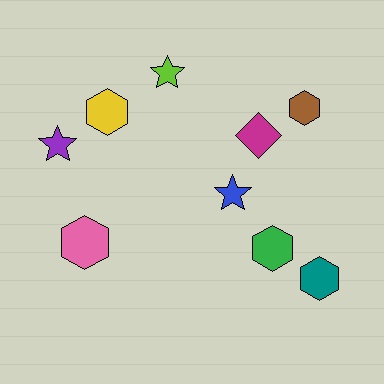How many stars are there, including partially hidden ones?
There are 3 stars.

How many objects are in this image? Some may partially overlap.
There are 9 objects.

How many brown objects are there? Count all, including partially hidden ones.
There is 1 brown object.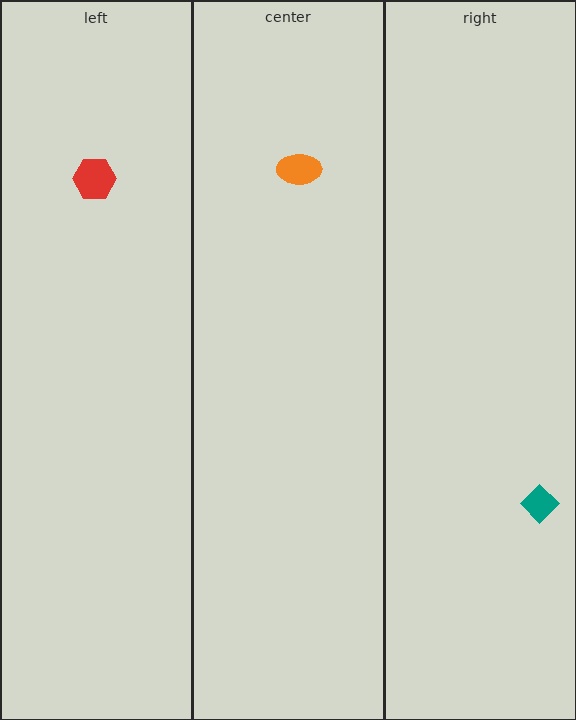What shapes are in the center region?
The orange ellipse.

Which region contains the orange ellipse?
The center region.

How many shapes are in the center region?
1.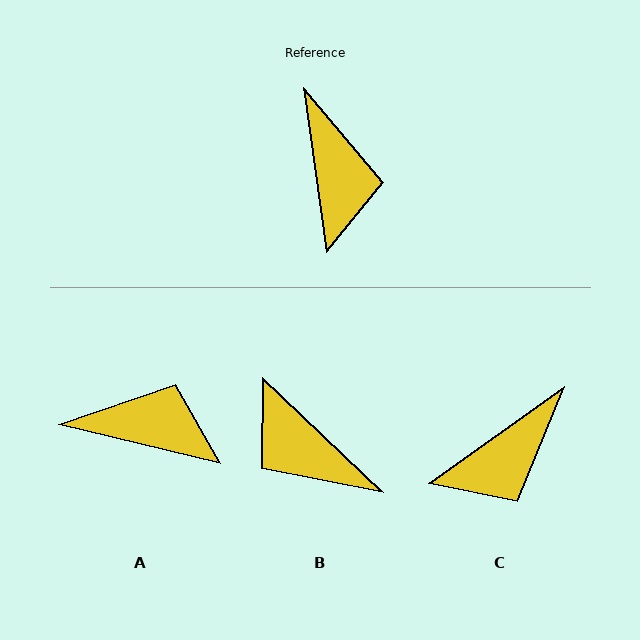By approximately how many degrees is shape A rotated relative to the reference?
Approximately 69 degrees counter-clockwise.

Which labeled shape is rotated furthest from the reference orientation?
B, about 141 degrees away.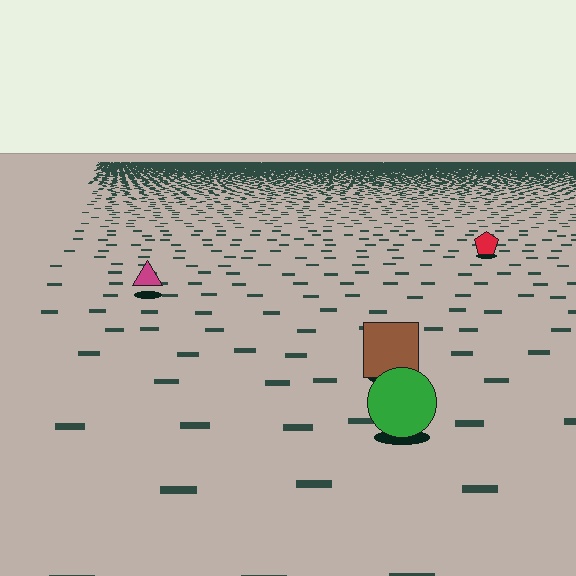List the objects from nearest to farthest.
From nearest to farthest: the green circle, the brown square, the magenta triangle, the red pentagon.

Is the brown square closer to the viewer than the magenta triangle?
Yes. The brown square is closer — you can tell from the texture gradient: the ground texture is coarser near it.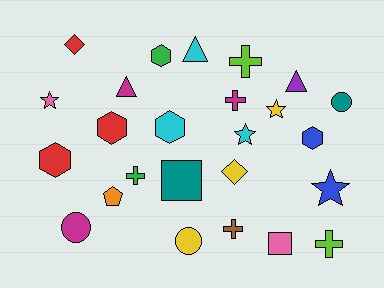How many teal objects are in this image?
There are 2 teal objects.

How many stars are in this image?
There are 4 stars.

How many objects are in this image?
There are 25 objects.